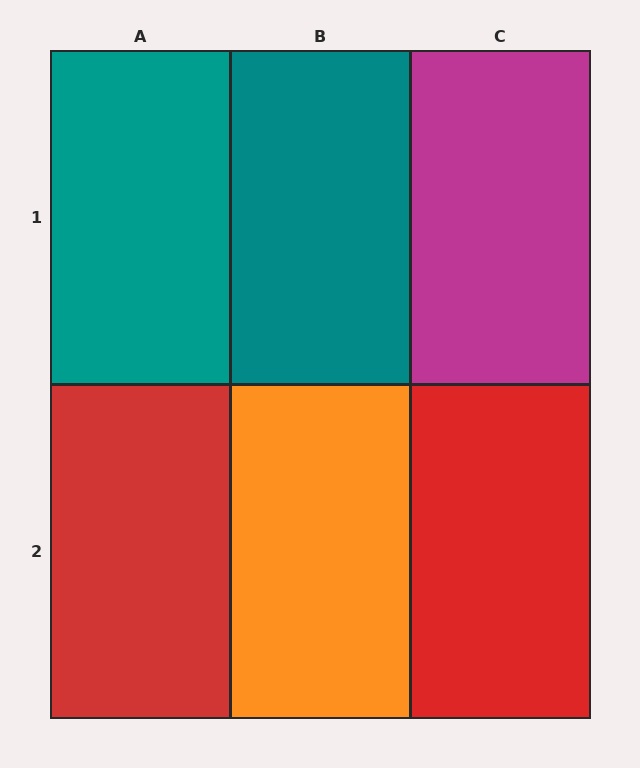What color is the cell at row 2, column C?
Red.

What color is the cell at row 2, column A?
Red.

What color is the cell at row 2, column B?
Orange.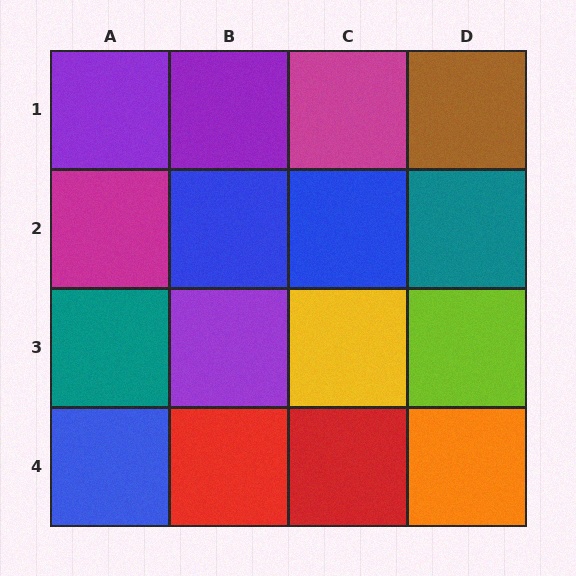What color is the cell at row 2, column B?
Blue.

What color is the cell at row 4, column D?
Orange.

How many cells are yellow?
1 cell is yellow.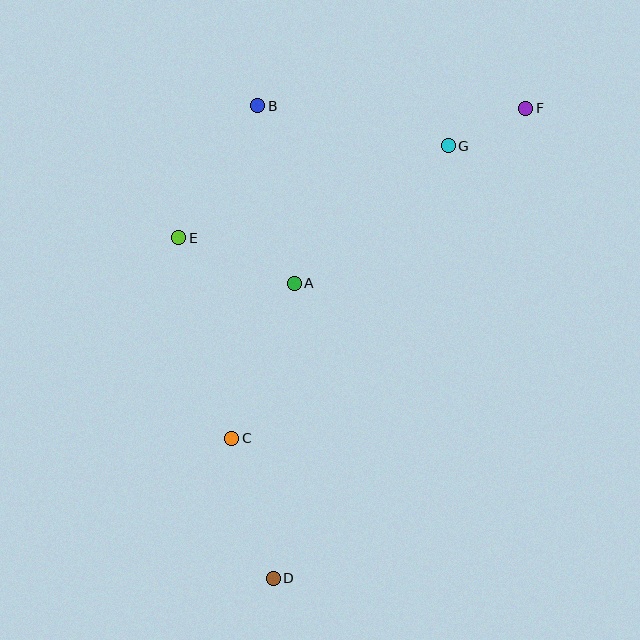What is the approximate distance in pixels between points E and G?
The distance between E and G is approximately 285 pixels.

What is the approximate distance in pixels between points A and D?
The distance between A and D is approximately 296 pixels.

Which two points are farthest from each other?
Points D and F are farthest from each other.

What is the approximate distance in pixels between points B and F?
The distance between B and F is approximately 268 pixels.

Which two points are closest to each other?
Points F and G are closest to each other.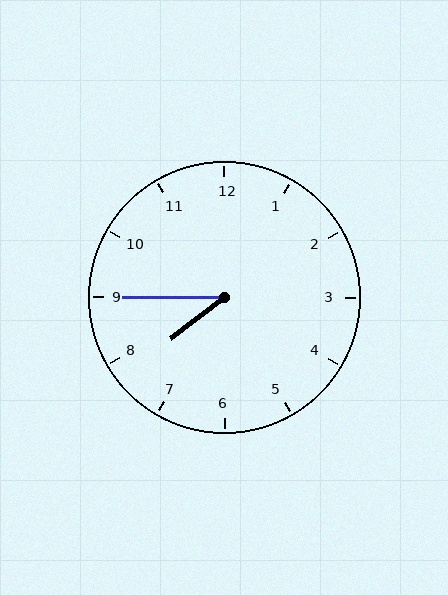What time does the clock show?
7:45.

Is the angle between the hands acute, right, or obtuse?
It is acute.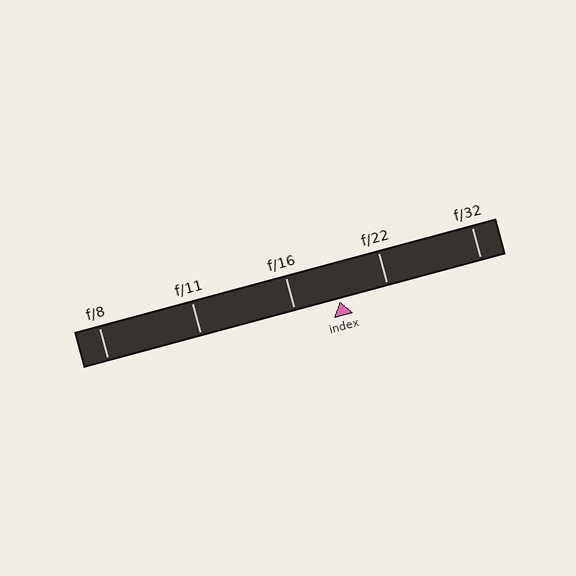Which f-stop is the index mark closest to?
The index mark is closest to f/16.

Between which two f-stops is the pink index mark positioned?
The index mark is between f/16 and f/22.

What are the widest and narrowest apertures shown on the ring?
The widest aperture shown is f/8 and the narrowest is f/32.